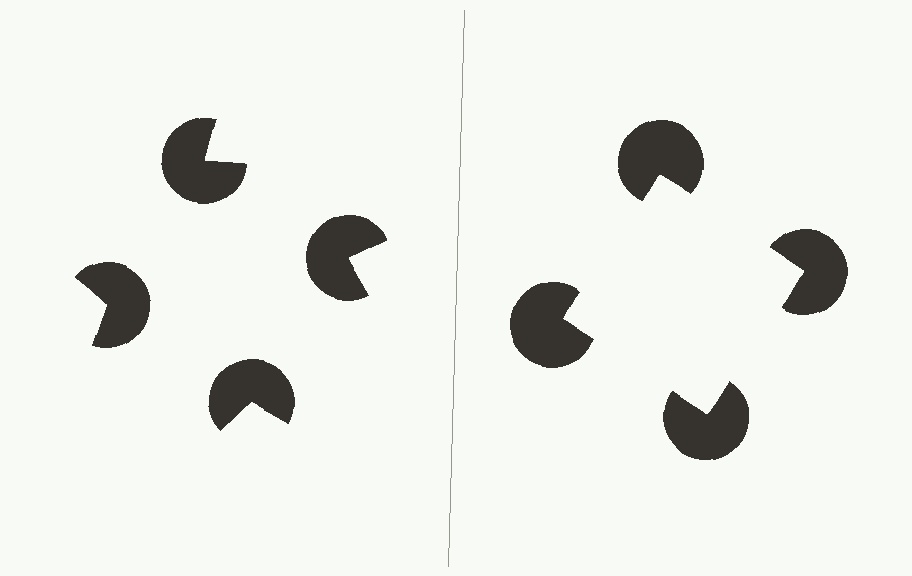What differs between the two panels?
The pac-man discs are positioned identically on both sides; only the wedge orientations differ. On the right they align to a square; on the left they are misaligned.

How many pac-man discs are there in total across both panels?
8 — 4 on each side.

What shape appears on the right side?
An illusory square.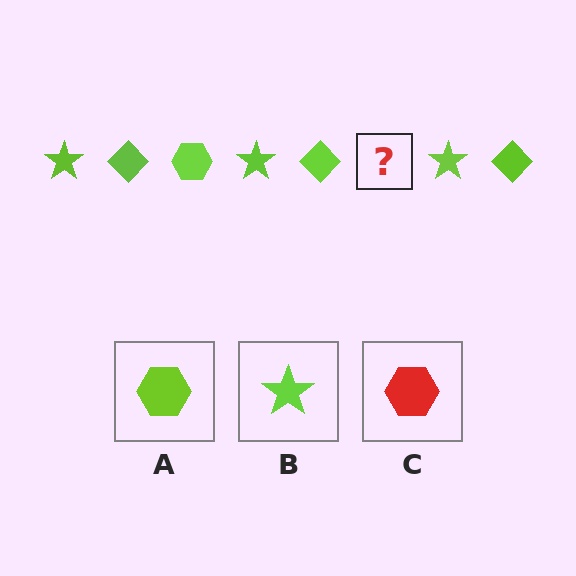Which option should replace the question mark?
Option A.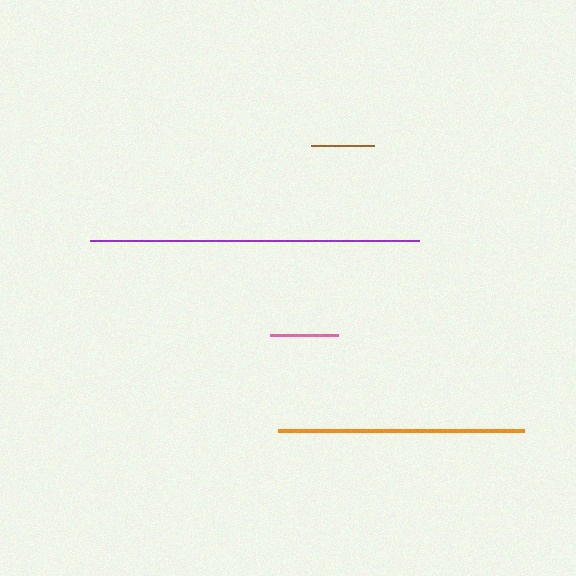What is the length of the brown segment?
The brown segment is approximately 63 pixels long.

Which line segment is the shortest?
The brown line is the shortest at approximately 63 pixels.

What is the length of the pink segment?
The pink segment is approximately 68 pixels long.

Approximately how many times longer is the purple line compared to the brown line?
The purple line is approximately 5.2 times the length of the brown line.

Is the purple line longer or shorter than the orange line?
The purple line is longer than the orange line.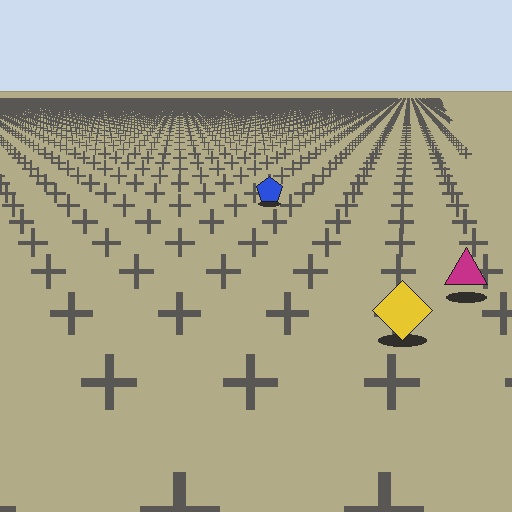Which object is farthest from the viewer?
The blue pentagon is farthest from the viewer. It appears smaller and the ground texture around it is denser.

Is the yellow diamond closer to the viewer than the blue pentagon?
Yes. The yellow diamond is closer — you can tell from the texture gradient: the ground texture is coarser near it.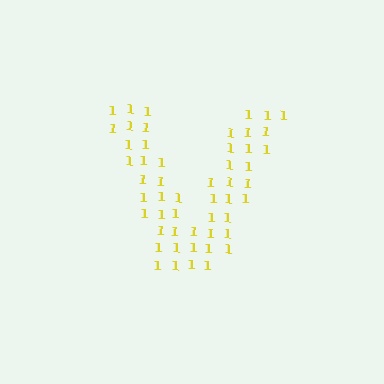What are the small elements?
The small elements are digit 1's.